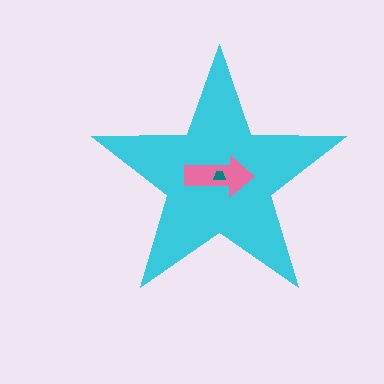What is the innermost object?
The teal trapezoid.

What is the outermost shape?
The cyan star.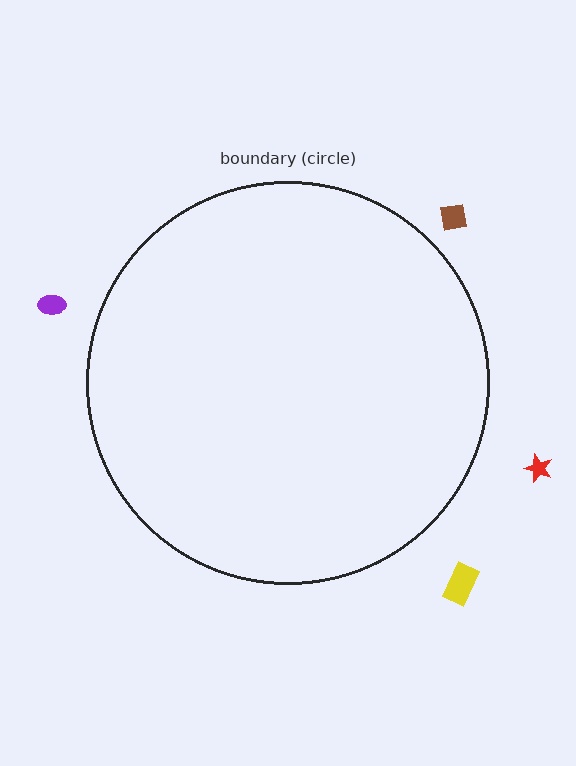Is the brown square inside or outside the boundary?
Outside.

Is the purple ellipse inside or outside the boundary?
Outside.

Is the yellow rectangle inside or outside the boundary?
Outside.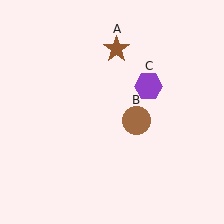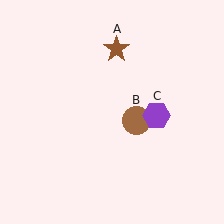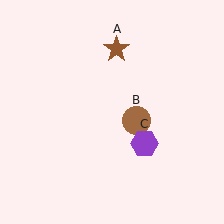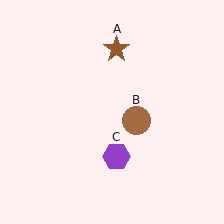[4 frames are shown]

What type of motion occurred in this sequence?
The purple hexagon (object C) rotated clockwise around the center of the scene.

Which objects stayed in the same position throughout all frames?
Brown star (object A) and brown circle (object B) remained stationary.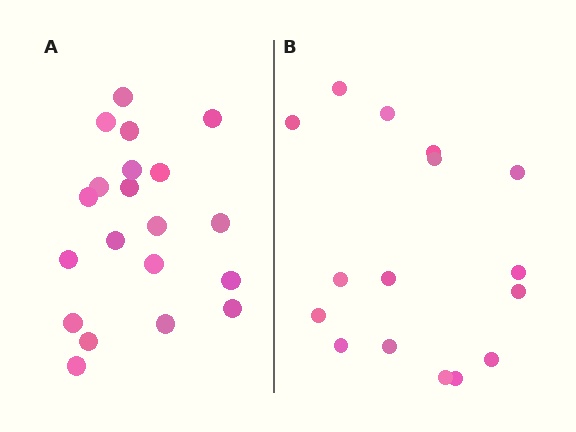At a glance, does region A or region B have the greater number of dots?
Region A (the left region) has more dots.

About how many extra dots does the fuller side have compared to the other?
Region A has about 4 more dots than region B.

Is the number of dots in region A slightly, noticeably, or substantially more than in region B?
Region A has noticeably more, but not dramatically so. The ratio is roughly 1.2 to 1.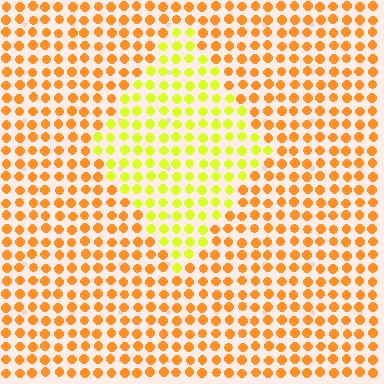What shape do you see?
I see a diamond.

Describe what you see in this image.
The image is filled with small orange elements in a uniform arrangement. A diamond-shaped region is visible where the elements are tinted to a slightly different hue, forming a subtle color boundary.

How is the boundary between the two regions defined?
The boundary is defined purely by a slight shift in hue (about 42 degrees). Spacing, size, and orientation are identical on both sides.